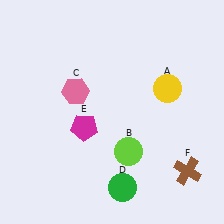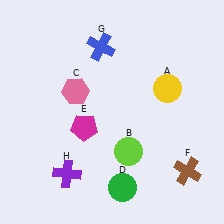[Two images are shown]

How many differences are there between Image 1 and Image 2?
There are 2 differences between the two images.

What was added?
A blue cross (G), a purple cross (H) were added in Image 2.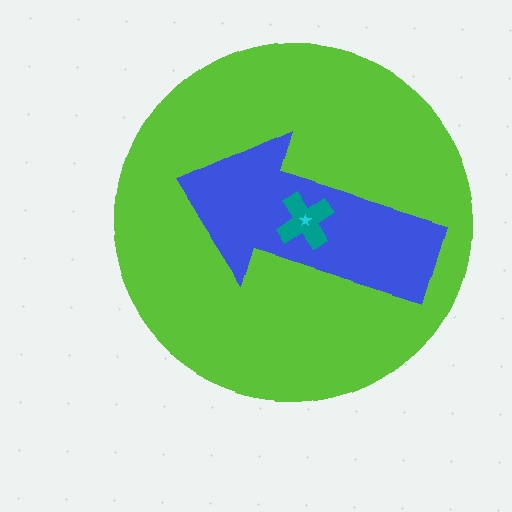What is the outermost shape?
The lime circle.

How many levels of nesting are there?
4.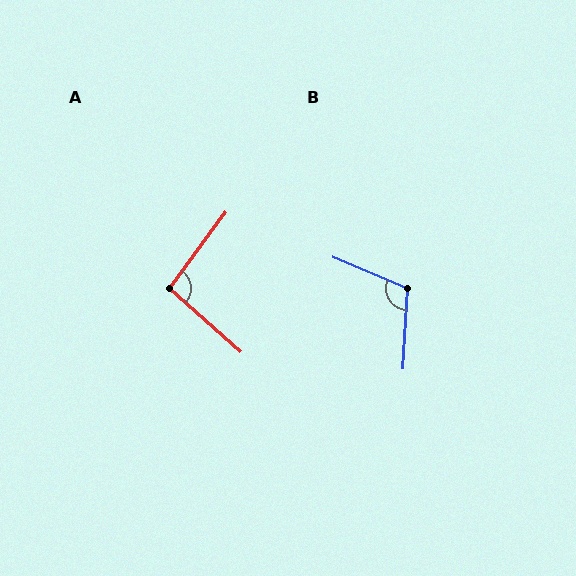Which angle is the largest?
B, at approximately 110 degrees.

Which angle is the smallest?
A, at approximately 95 degrees.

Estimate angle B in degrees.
Approximately 110 degrees.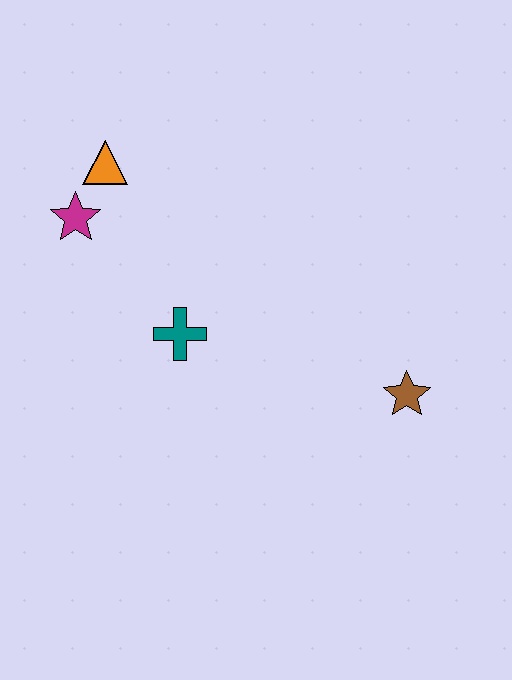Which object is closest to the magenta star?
The orange triangle is closest to the magenta star.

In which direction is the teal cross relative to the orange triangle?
The teal cross is below the orange triangle.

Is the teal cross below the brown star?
No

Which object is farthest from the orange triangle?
The brown star is farthest from the orange triangle.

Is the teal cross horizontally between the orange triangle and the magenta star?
No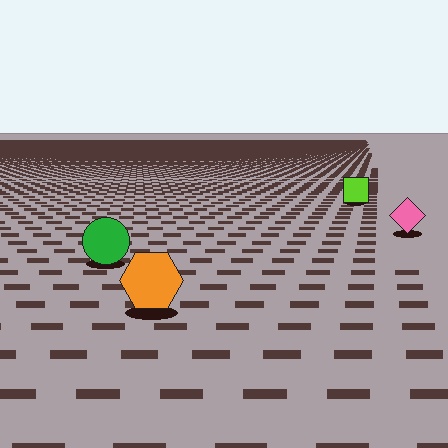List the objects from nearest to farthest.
From nearest to farthest: the orange hexagon, the green circle, the pink diamond, the lime square.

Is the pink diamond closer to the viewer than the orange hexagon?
No. The orange hexagon is closer — you can tell from the texture gradient: the ground texture is coarser near it.